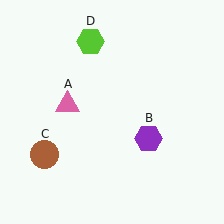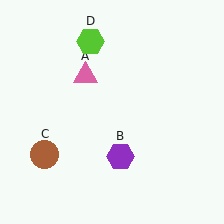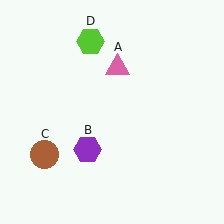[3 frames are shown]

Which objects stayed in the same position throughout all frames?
Brown circle (object C) and lime hexagon (object D) remained stationary.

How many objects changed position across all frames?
2 objects changed position: pink triangle (object A), purple hexagon (object B).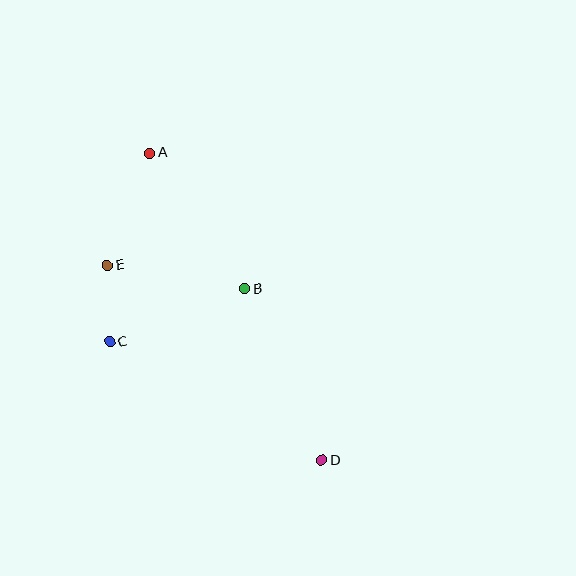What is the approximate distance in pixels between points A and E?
The distance between A and E is approximately 120 pixels.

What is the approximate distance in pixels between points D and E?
The distance between D and E is approximately 290 pixels.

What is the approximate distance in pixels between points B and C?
The distance between B and C is approximately 145 pixels.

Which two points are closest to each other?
Points C and E are closest to each other.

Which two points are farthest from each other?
Points A and D are farthest from each other.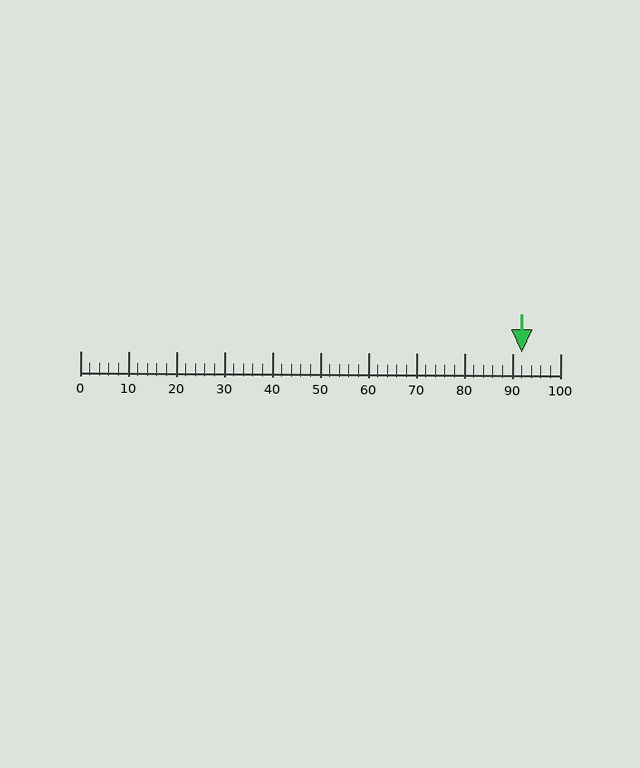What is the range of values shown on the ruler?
The ruler shows values from 0 to 100.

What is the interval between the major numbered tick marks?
The major tick marks are spaced 10 units apart.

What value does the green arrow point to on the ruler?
The green arrow points to approximately 92.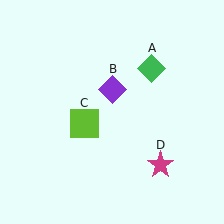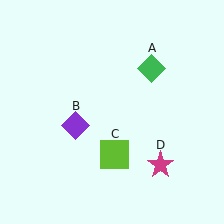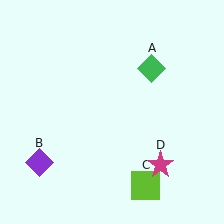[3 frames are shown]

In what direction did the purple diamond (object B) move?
The purple diamond (object B) moved down and to the left.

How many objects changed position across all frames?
2 objects changed position: purple diamond (object B), lime square (object C).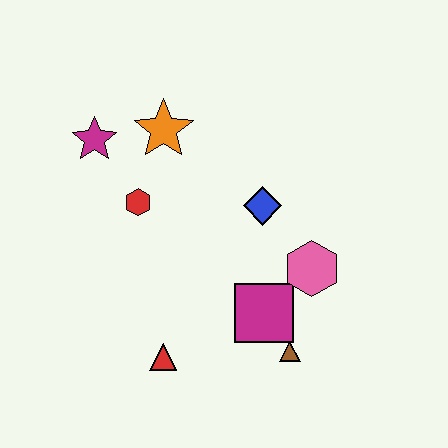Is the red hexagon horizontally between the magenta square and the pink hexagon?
No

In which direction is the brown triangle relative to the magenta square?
The brown triangle is below the magenta square.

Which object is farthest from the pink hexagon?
The magenta star is farthest from the pink hexagon.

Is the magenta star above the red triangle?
Yes